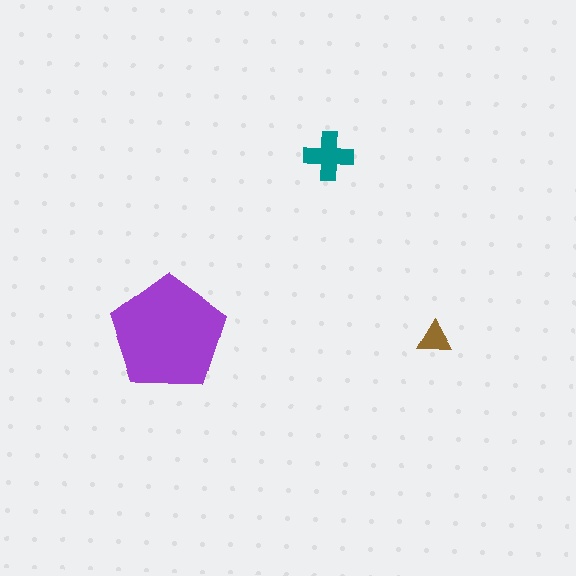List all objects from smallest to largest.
The brown triangle, the teal cross, the purple pentagon.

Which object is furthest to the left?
The purple pentagon is leftmost.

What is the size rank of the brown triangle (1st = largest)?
3rd.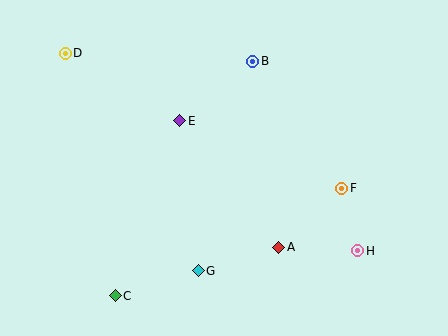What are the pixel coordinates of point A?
Point A is at (279, 247).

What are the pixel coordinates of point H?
Point H is at (358, 251).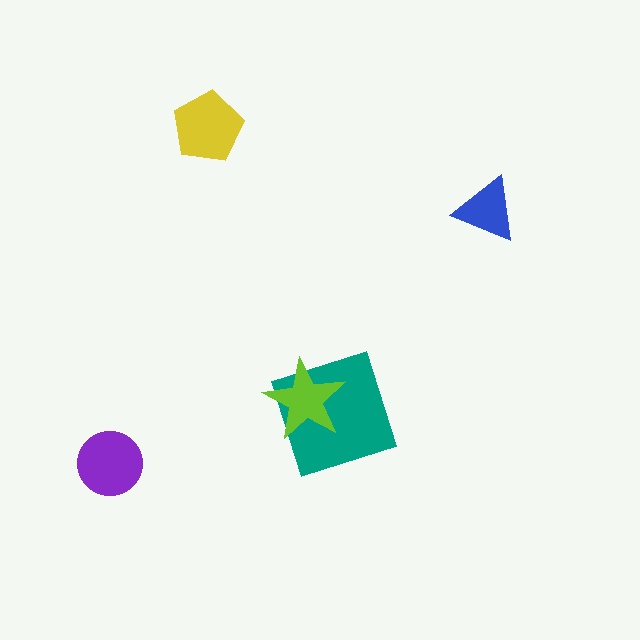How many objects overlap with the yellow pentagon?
0 objects overlap with the yellow pentagon.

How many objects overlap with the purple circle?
0 objects overlap with the purple circle.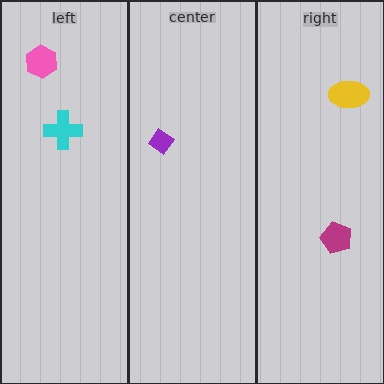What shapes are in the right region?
The yellow ellipse, the magenta pentagon.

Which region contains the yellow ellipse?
The right region.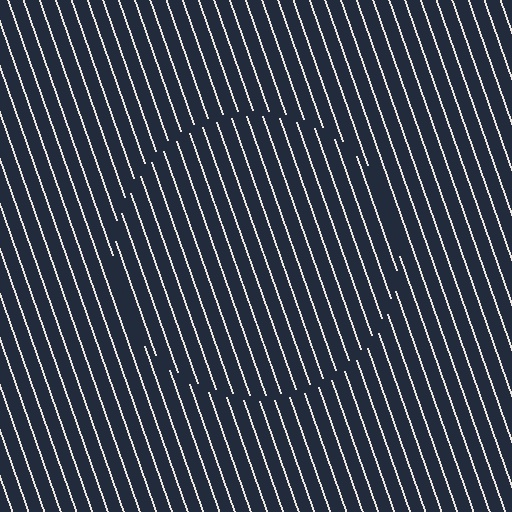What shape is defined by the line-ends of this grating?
An illusory circle. The interior of the shape contains the same grating, shifted by half a period — the contour is defined by the phase discontinuity where line-ends from the inner and outer gratings abut.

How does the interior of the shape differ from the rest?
The interior of the shape contains the same grating, shifted by half a period — the contour is defined by the phase discontinuity where line-ends from the inner and outer gratings abut.